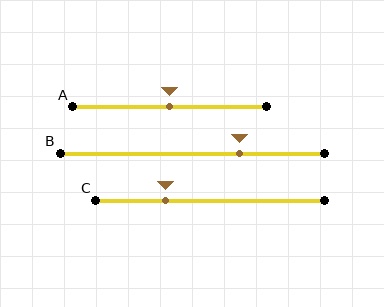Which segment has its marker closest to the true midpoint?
Segment A has its marker closest to the true midpoint.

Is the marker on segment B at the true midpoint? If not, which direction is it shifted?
No, the marker on segment B is shifted to the right by about 18% of the segment length.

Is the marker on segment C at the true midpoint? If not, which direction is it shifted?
No, the marker on segment C is shifted to the left by about 20% of the segment length.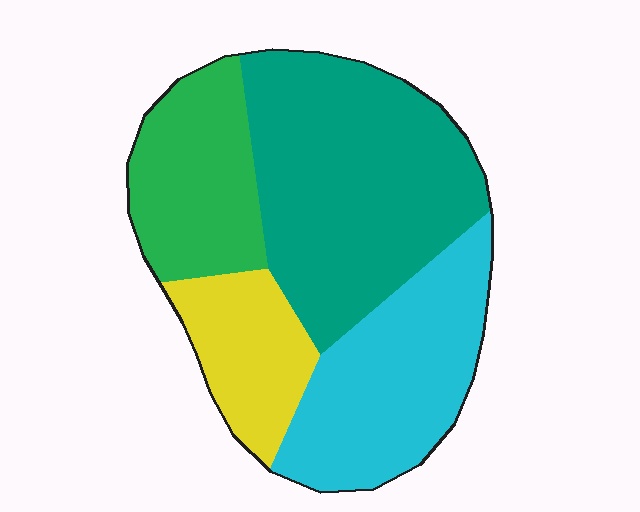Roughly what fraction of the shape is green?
Green takes up about one fifth (1/5) of the shape.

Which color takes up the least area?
Yellow, at roughly 15%.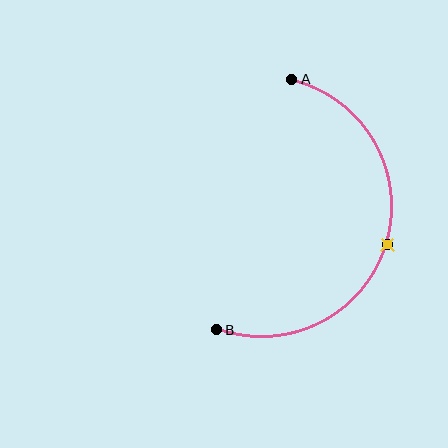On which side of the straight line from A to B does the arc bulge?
The arc bulges to the right of the straight line connecting A and B.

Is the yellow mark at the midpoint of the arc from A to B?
Yes. The yellow mark lies on the arc at equal arc-length from both A and B — it is the arc midpoint.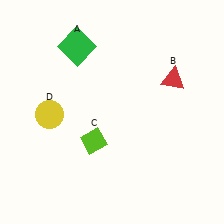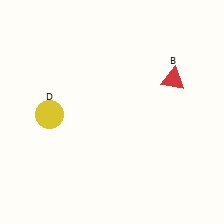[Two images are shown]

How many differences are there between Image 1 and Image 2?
There are 2 differences between the two images.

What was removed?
The lime diamond (C), the green square (A) were removed in Image 2.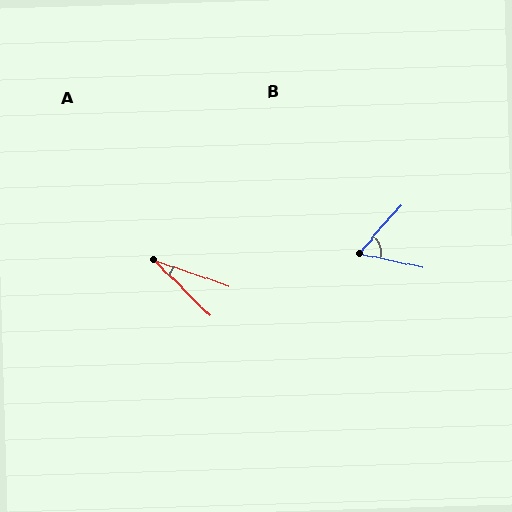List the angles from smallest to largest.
A (25°), B (61°).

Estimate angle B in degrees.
Approximately 61 degrees.